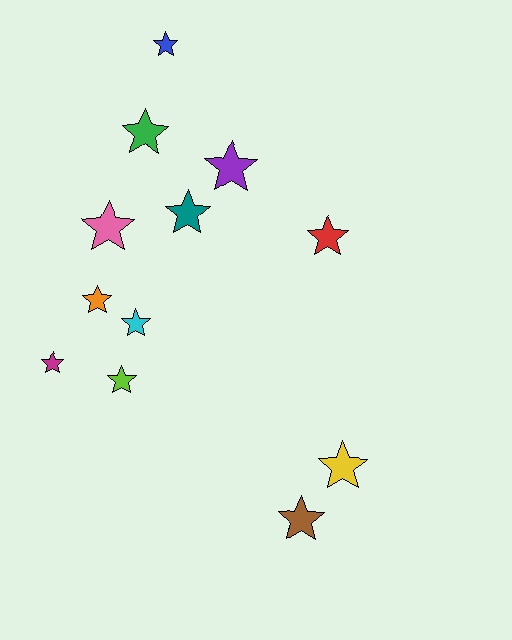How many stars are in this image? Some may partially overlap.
There are 12 stars.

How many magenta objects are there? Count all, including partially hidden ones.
There is 1 magenta object.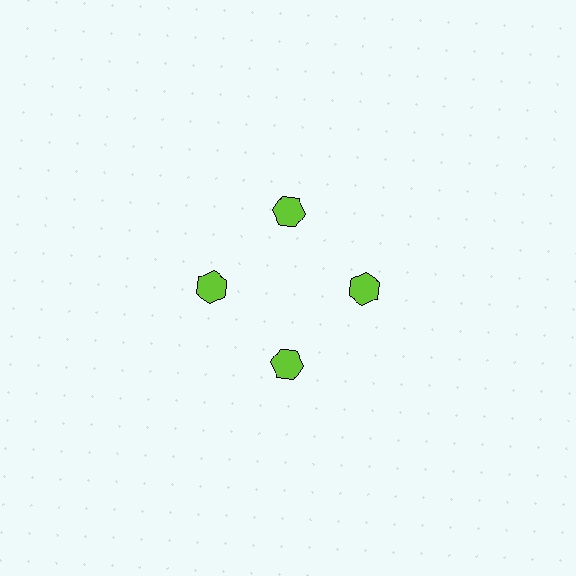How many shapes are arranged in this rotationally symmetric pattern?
There are 4 shapes, arranged in 4 groups of 1.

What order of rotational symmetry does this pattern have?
This pattern has 4-fold rotational symmetry.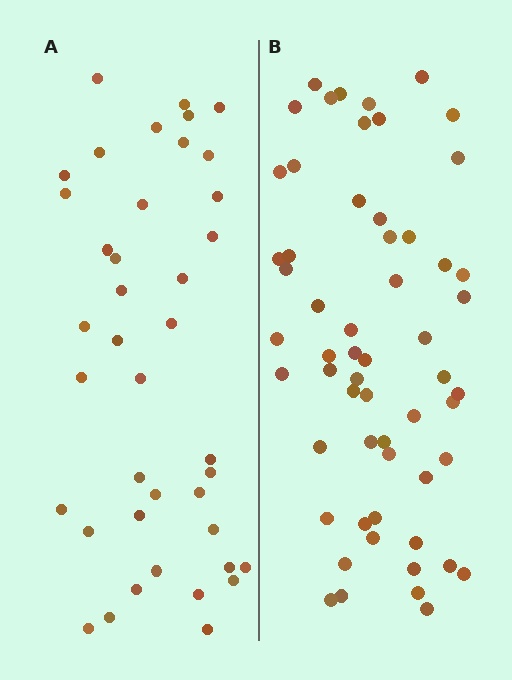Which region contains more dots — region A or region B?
Region B (the right region) has more dots.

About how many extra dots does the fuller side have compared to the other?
Region B has approximately 20 more dots than region A.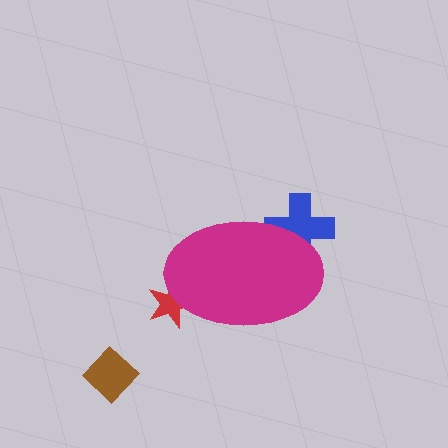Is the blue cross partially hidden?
Yes, the blue cross is partially hidden behind the magenta ellipse.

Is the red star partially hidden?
Yes, the red star is partially hidden behind the magenta ellipse.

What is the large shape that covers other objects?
A magenta ellipse.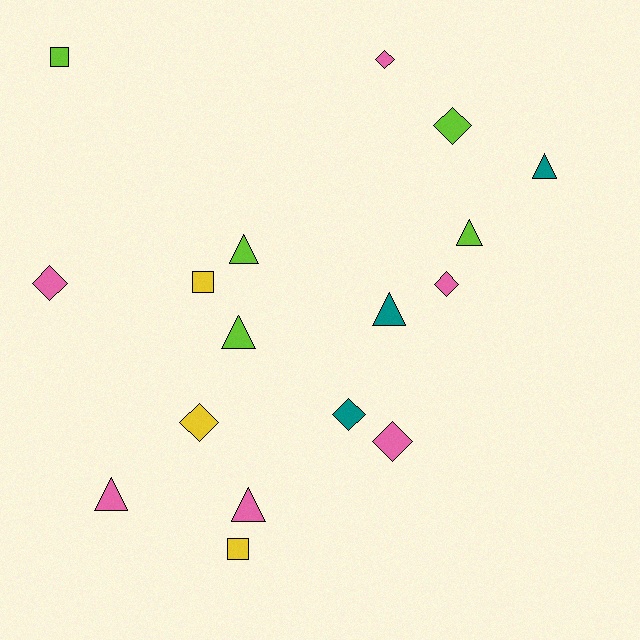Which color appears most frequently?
Pink, with 6 objects.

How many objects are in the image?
There are 17 objects.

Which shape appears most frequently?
Diamond, with 7 objects.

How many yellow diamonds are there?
There is 1 yellow diamond.